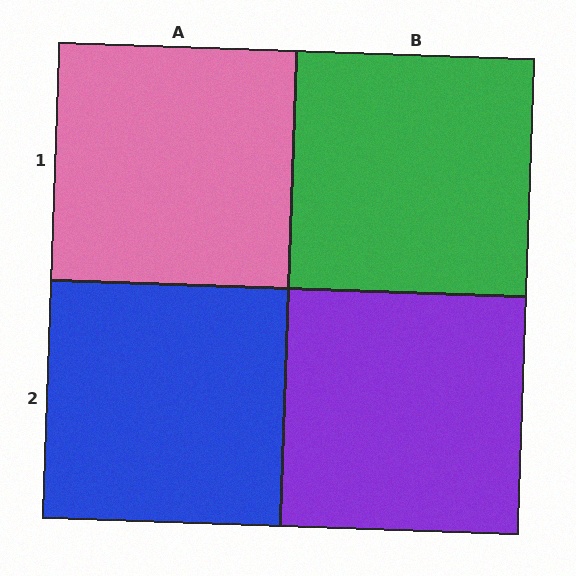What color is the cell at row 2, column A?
Blue.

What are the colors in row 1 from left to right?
Pink, green.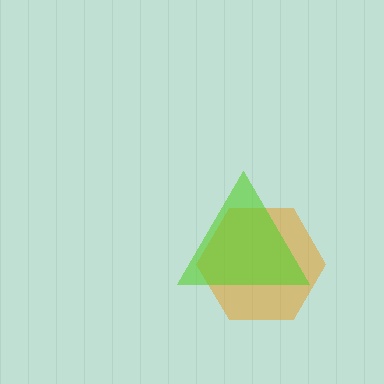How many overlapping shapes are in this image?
There are 2 overlapping shapes in the image.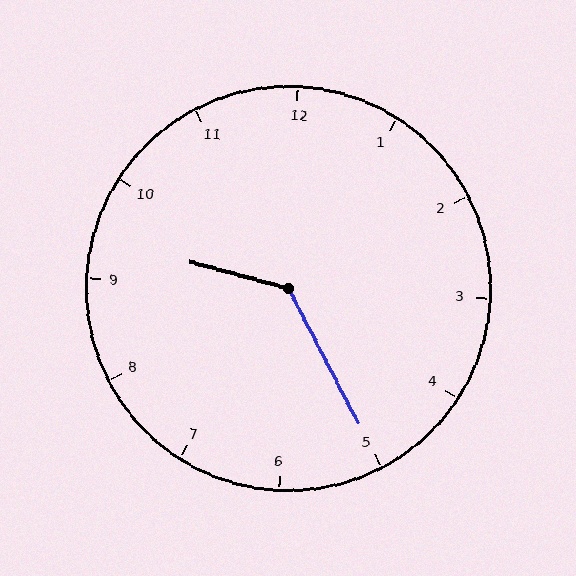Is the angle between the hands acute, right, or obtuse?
It is obtuse.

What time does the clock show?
9:25.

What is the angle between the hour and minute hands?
Approximately 132 degrees.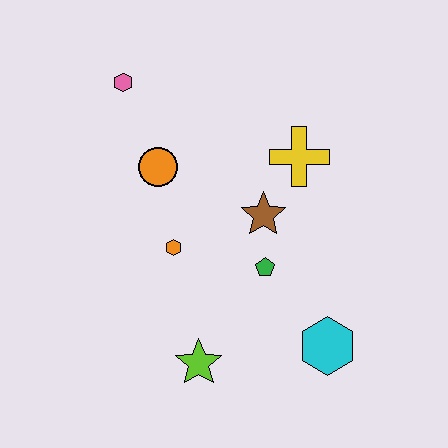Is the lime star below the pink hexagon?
Yes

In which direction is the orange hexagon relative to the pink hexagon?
The orange hexagon is below the pink hexagon.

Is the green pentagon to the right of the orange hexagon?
Yes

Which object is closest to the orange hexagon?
The orange circle is closest to the orange hexagon.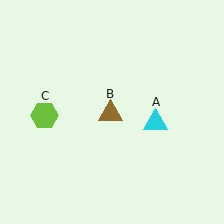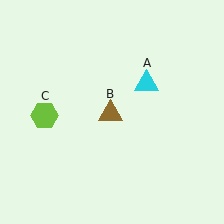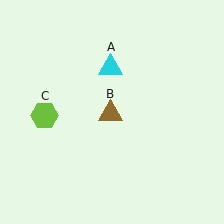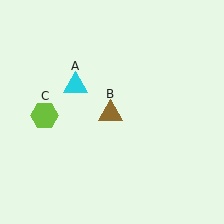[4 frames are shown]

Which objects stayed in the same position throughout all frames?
Brown triangle (object B) and lime hexagon (object C) remained stationary.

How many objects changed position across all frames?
1 object changed position: cyan triangle (object A).